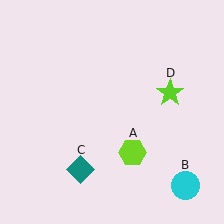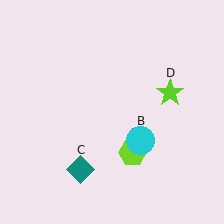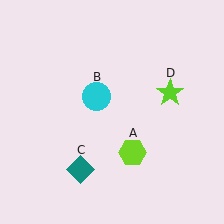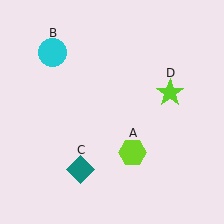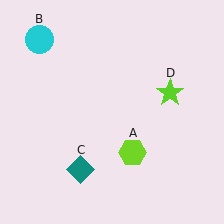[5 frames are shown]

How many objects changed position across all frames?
1 object changed position: cyan circle (object B).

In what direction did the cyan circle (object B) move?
The cyan circle (object B) moved up and to the left.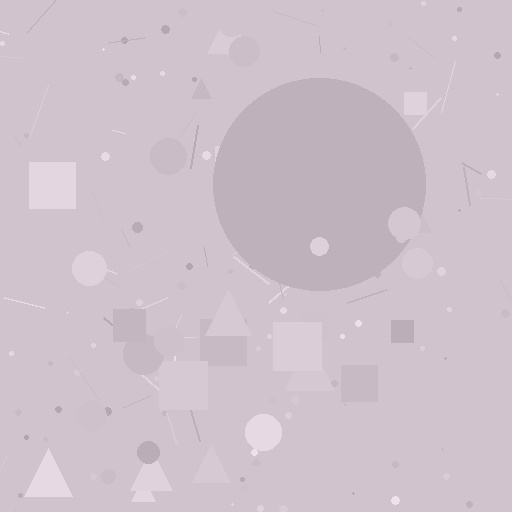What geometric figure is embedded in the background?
A circle is embedded in the background.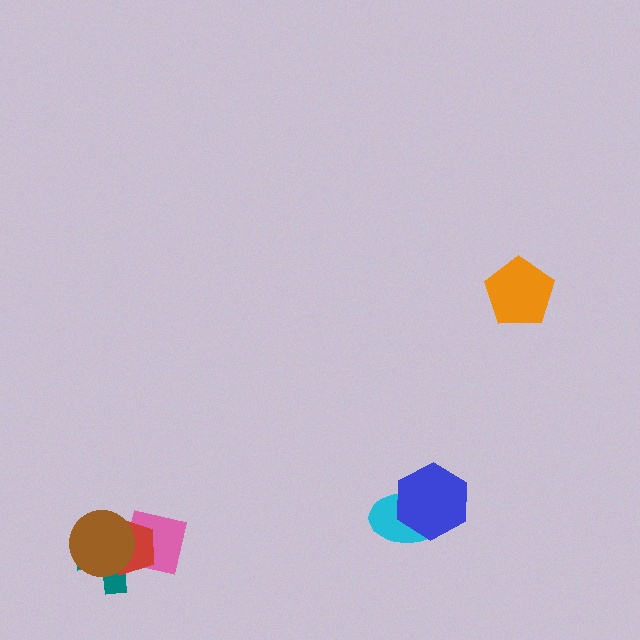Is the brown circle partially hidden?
No, no other shape covers it.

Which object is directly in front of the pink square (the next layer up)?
The red pentagon is directly in front of the pink square.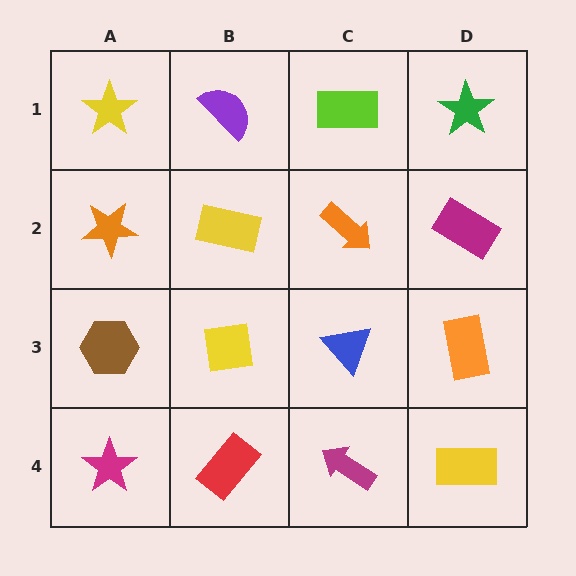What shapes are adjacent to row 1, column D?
A magenta rectangle (row 2, column D), a lime rectangle (row 1, column C).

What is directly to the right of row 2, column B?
An orange arrow.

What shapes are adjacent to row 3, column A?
An orange star (row 2, column A), a magenta star (row 4, column A), a yellow square (row 3, column B).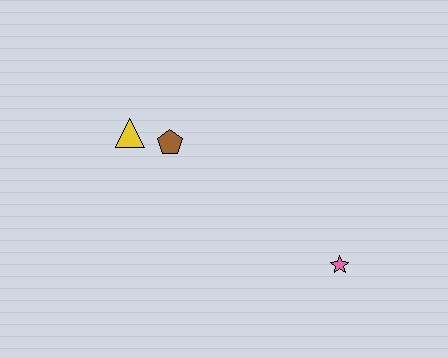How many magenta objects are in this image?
There are no magenta objects.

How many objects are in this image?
There are 3 objects.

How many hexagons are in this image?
There are no hexagons.